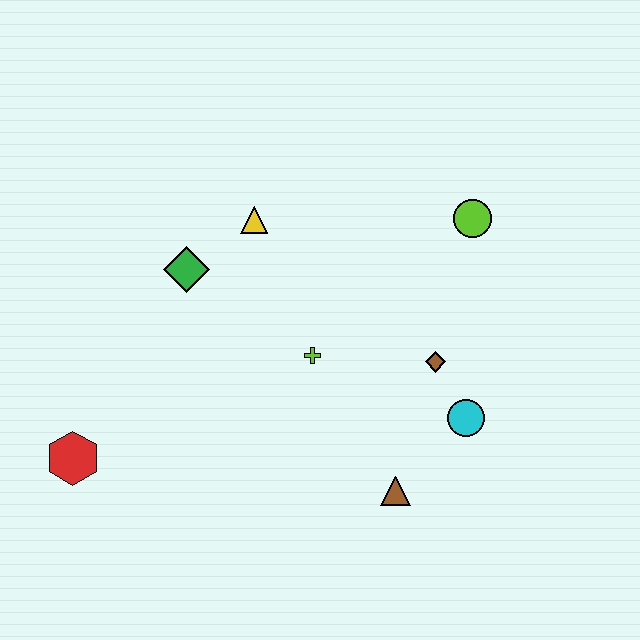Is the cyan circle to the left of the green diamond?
No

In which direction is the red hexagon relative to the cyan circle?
The red hexagon is to the left of the cyan circle.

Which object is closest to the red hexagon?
The green diamond is closest to the red hexagon.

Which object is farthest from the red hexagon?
The lime circle is farthest from the red hexagon.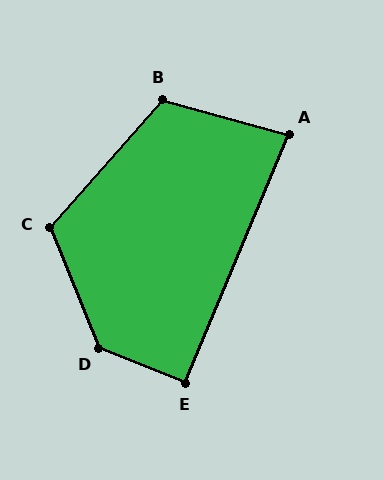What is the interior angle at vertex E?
Approximately 91 degrees (approximately right).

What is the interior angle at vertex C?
Approximately 116 degrees (obtuse).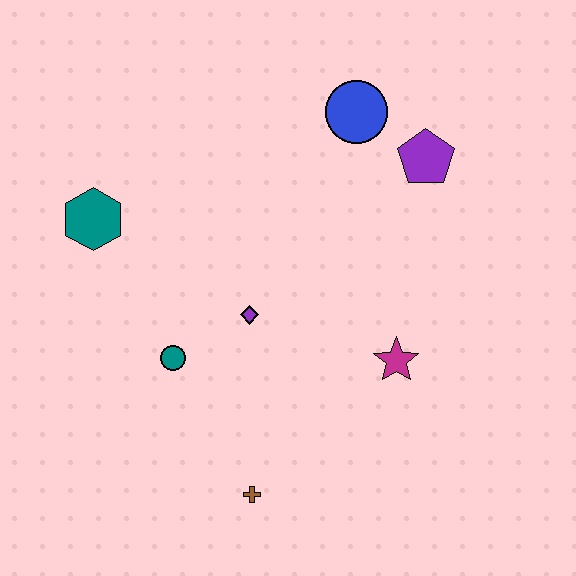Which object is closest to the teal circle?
The purple diamond is closest to the teal circle.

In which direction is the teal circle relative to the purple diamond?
The teal circle is to the left of the purple diamond.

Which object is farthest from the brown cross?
The blue circle is farthest from the brown cross.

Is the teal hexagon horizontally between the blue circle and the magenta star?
No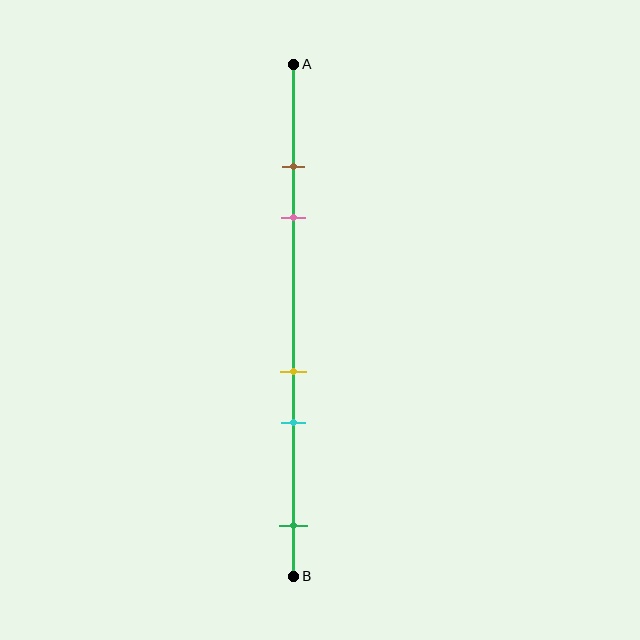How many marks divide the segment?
There are 5 marks dividing the segment.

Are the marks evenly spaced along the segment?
No, the marks are not evenly spaced.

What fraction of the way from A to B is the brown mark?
The brown mark is approximately 20% (0.2) of the way from A to B.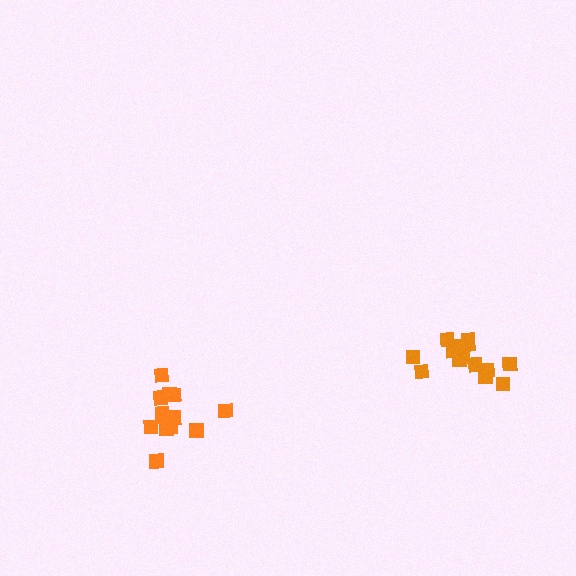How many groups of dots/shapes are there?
There are 2 groups.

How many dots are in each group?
Group 1: 15 dots, Group 2: 14 dots (29 total).